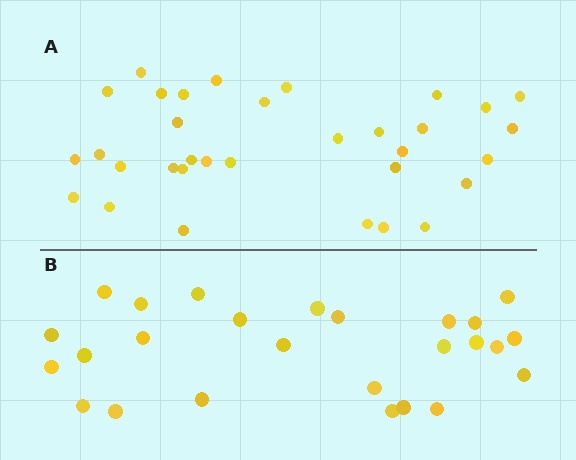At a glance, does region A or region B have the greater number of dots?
Region A (the top region) has more dots.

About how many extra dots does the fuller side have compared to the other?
Region A has roughly 8 or so more dots than region B.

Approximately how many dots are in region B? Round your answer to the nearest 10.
About 30 dots. (The exact count is 26, which rounds to 30.)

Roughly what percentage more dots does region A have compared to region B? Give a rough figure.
About 25% more.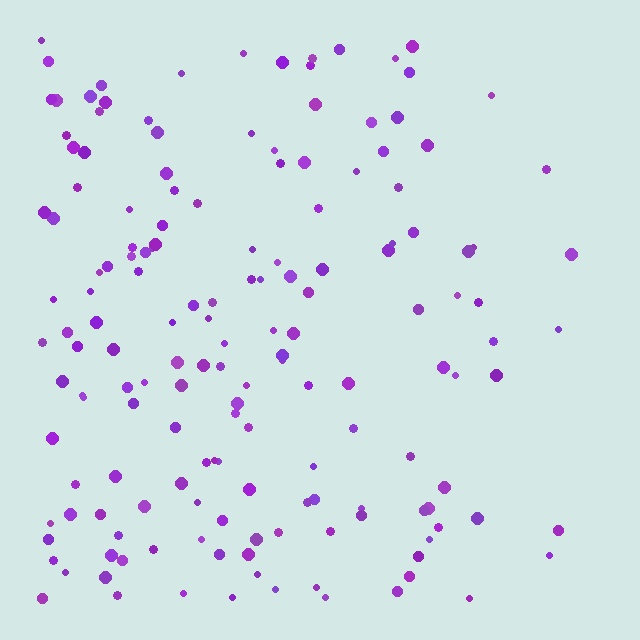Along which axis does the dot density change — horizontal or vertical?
Horizontal.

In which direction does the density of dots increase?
From right to left, with the left side densest.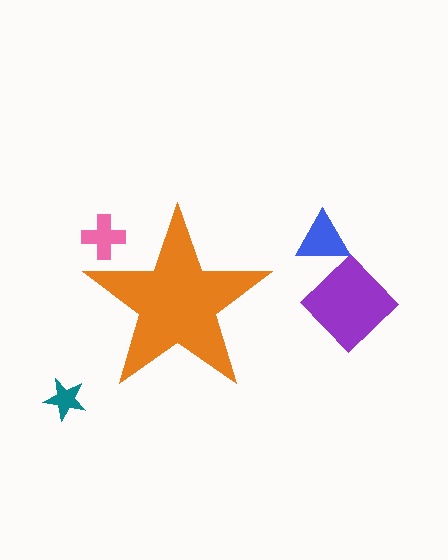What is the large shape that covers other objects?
An orange star.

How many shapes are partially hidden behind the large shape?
1 shape is partially hidden.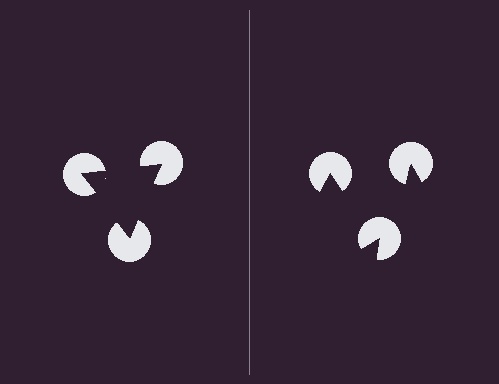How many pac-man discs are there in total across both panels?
6 — 3 on each side.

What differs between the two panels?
The pac-man discs are positioned identically on both sides; only the wedge orientations differ. On the left they align to a triangle; on the right they are misaligned.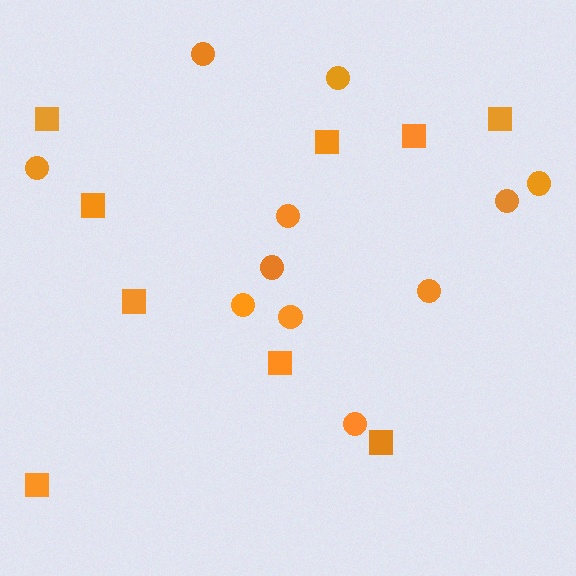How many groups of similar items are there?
There are 2 groups: one group of circles (11) and one group of squares (9).